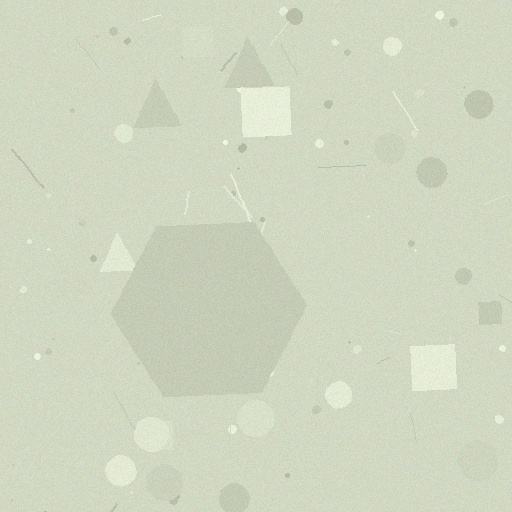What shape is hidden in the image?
A hexagon is hidden in the image.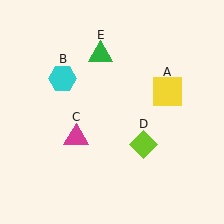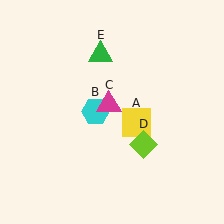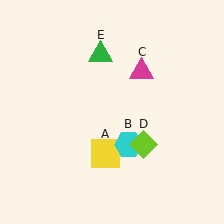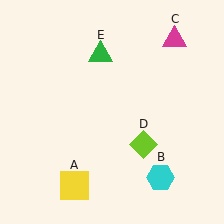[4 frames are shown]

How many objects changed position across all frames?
3 objects changed position: yellow square (object A), cyan hexagon (object B), magenta triangle (object C).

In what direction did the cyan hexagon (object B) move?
The cyan hexagon (object B) moved down and to the right.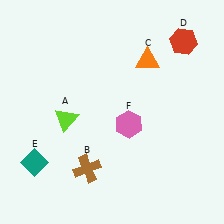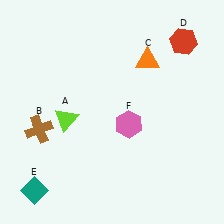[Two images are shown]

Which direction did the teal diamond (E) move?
The teal diamond (E) moved down.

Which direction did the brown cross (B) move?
The brown cross (B) moved left.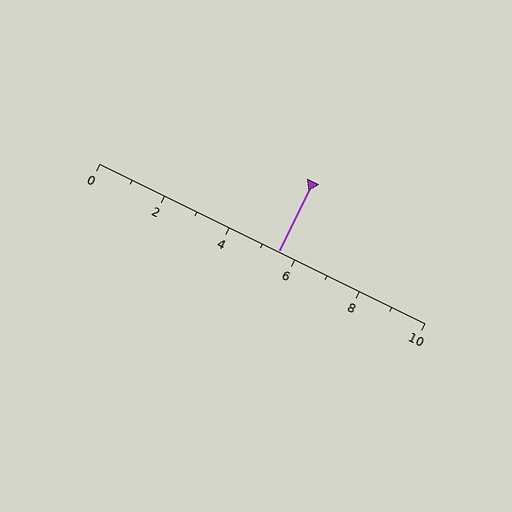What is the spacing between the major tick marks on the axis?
The major ticks are spaced 2 apart.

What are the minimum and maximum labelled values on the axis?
The axis runs from 0 to 10.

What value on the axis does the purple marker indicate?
The marker indicates approximately 5.5.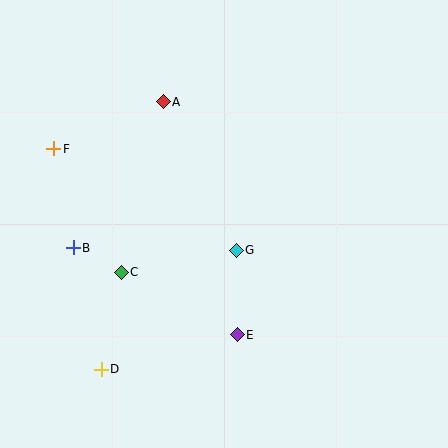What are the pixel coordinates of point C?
Point C is at (121, 272).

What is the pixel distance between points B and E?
The distance between B and E is 186 pixels.